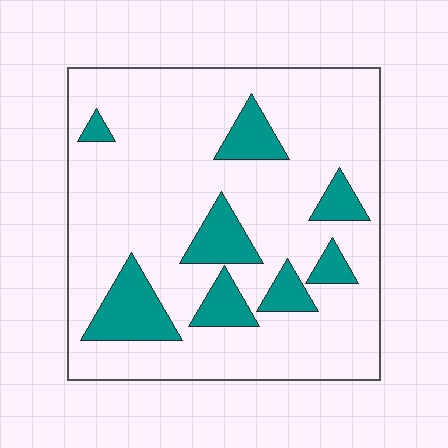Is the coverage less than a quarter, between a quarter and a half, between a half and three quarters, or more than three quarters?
Less than a quarter.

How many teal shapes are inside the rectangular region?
8.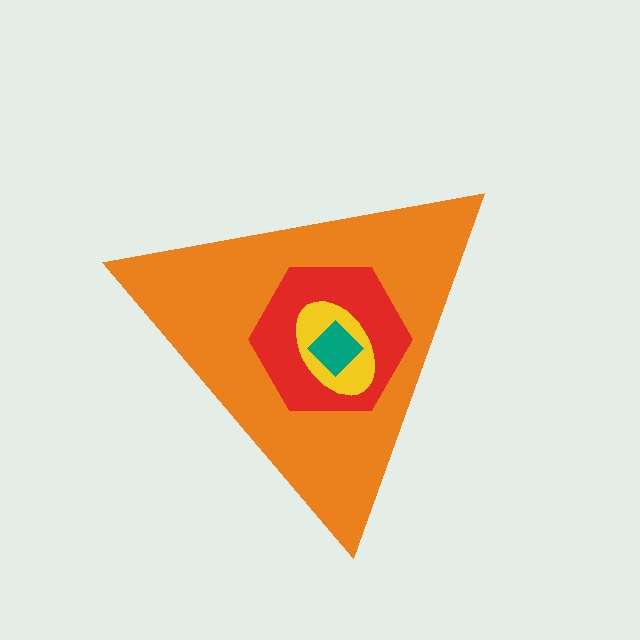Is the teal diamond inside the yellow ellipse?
Yes.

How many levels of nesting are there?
4.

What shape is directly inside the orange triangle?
The red hexagon.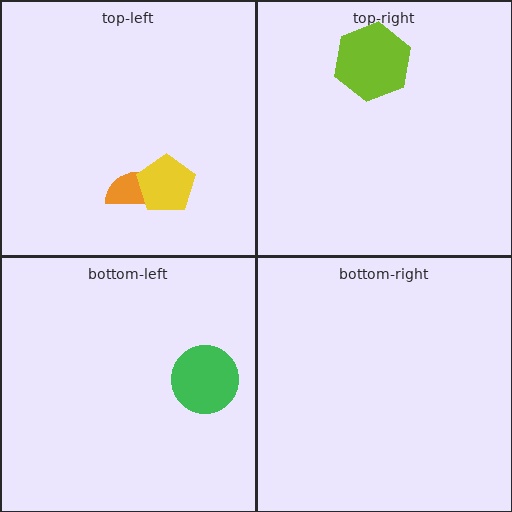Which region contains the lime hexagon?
The top-right region.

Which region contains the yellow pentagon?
The top-left region.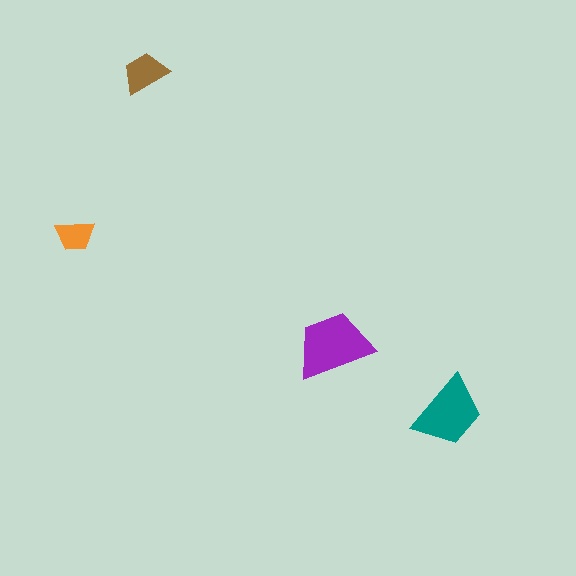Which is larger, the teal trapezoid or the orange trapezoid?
The teal one.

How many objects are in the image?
There are 4 objects in the image.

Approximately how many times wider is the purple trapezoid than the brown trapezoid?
About 1.5 times wider.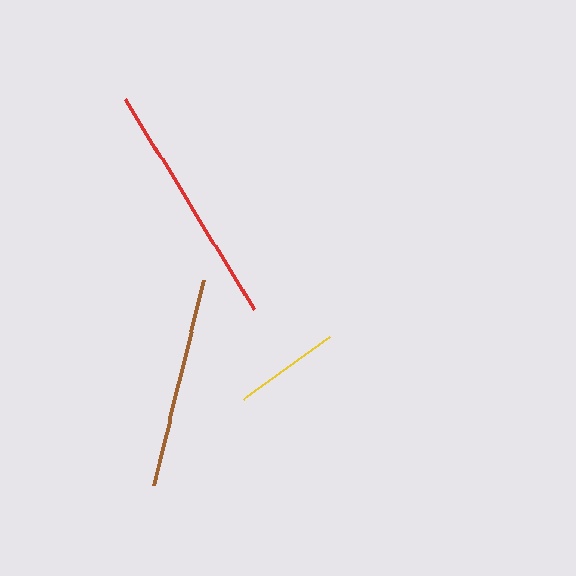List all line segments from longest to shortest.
From longest to shortest: red, brown, yellow.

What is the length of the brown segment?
The brown segment is approximately 211 pixels long.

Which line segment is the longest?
The red line is the longest at approximately 247 pixels.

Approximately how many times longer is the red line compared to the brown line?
The red line is approximately 1.2 times the length of the brown line.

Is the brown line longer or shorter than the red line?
The red line is longer than the brown line.